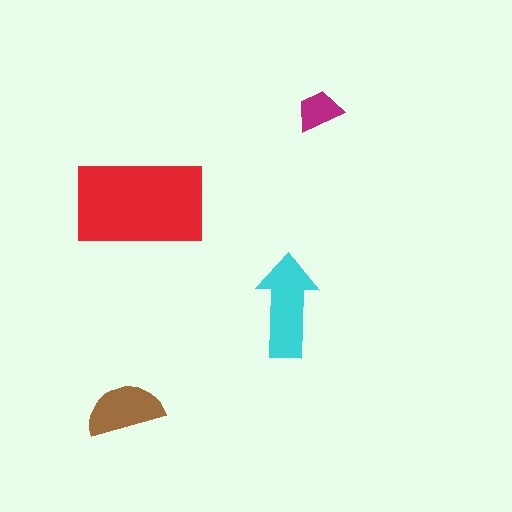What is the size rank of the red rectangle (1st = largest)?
1st.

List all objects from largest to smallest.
The red rectangle, the cyan arrow, the brown semicircle, the magenta trapezoid.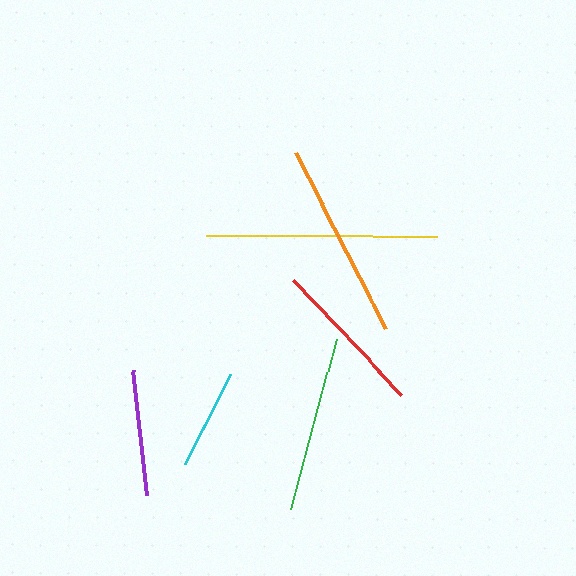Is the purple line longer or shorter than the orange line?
The orange line is longer than the purple line.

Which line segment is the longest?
The yellow line is the longest at approximately 231 pixels.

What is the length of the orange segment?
The orange segment is approximately 197 pixels long.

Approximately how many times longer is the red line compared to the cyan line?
The red line is approximately 1.6 times the length of the cyan line.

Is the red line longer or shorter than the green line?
The green line is longer than the red line.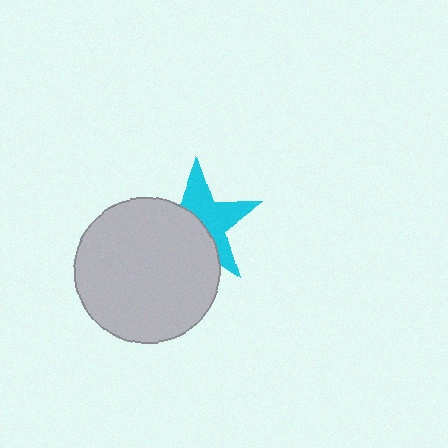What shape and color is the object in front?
The object in front is a light gray circle.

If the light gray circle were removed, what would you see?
You would see the complete cyan star.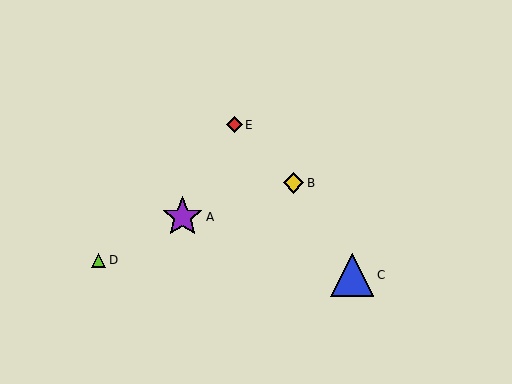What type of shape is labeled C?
Shape C is a blue triangle.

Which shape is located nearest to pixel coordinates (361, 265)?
The blue triangle (labeled C) at (352, 275) is nearest to that location.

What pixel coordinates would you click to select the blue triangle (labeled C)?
Click at (352, 275) to select the blue triangle C.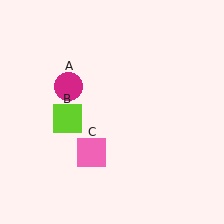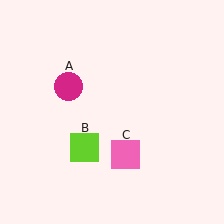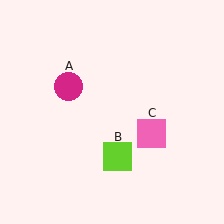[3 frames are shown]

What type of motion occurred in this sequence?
The lime square (object B), pink square (object C) rotated counterclockwise around the center of the scene.